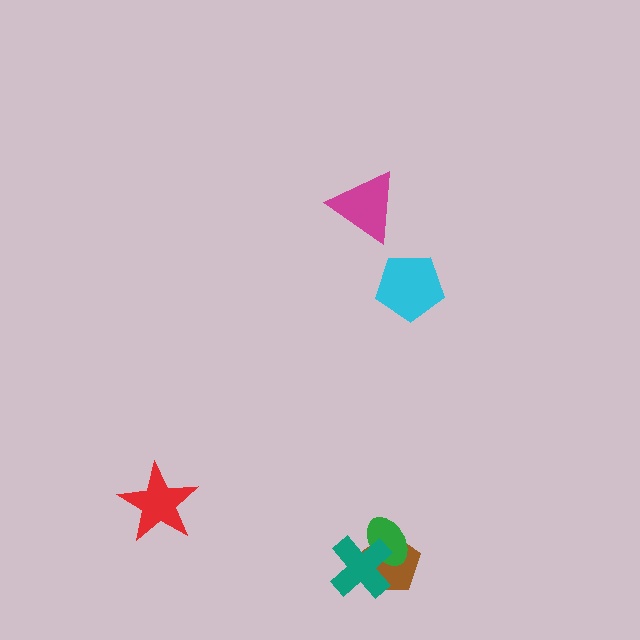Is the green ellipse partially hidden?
Yes, it is partially covered by another shape.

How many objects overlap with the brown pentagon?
2 objects overlap with the brown pentagon.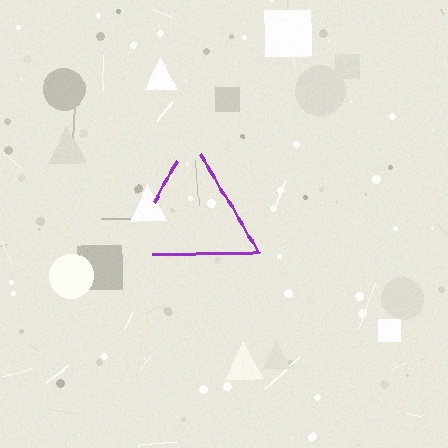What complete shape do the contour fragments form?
The contour fragments form a triangle.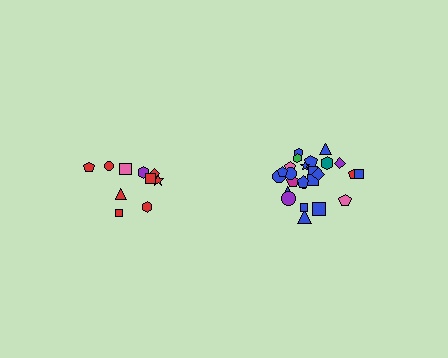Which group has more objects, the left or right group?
The right group.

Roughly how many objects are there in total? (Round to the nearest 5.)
Roughly 35 objects in total.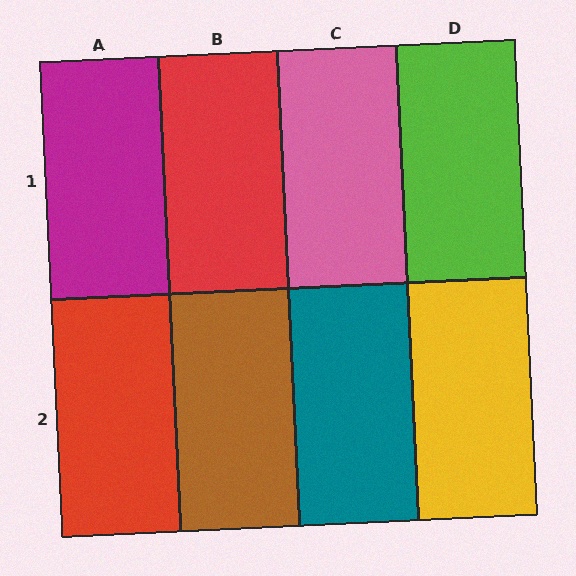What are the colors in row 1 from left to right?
Magenta, red, pink, lime.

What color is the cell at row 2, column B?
Brown.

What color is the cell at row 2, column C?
Teal.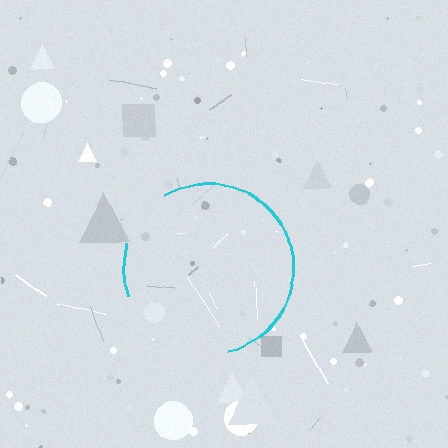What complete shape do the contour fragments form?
The contour fragments form a circle.